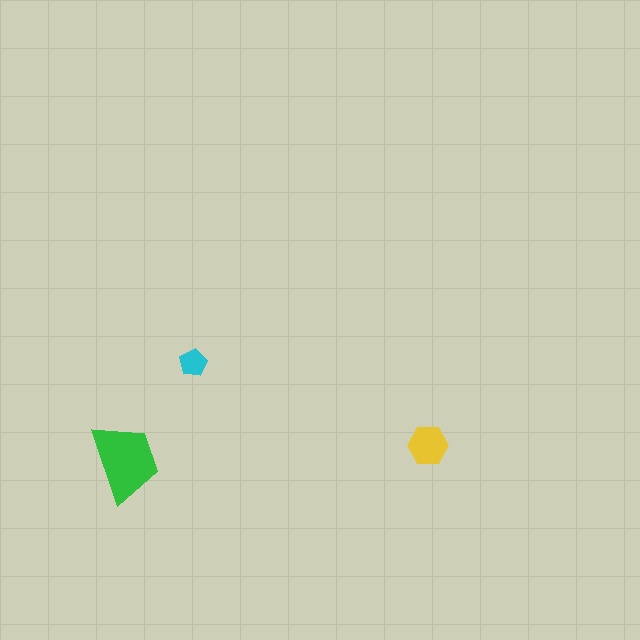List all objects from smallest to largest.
The cyan pentagon, the yellow hexagon, the green trapezoid.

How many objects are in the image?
There are 3 objects in the image.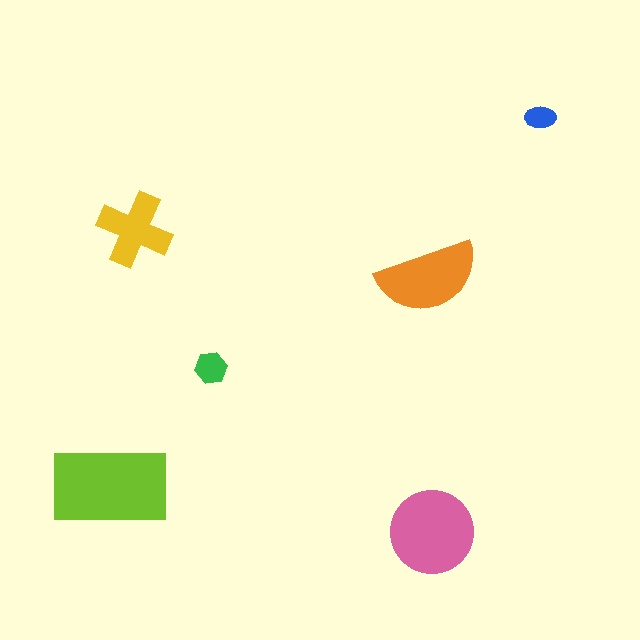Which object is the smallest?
The blue ellipse.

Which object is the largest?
The lime rectangle.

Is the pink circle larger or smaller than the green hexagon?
Larger.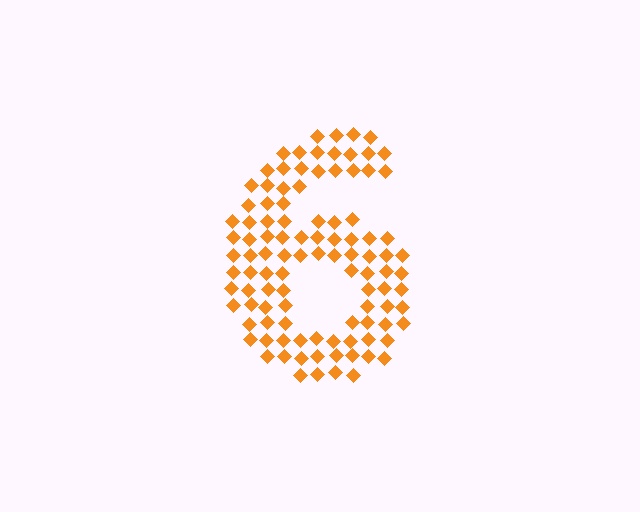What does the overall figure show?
The overall figure shows the digit 6.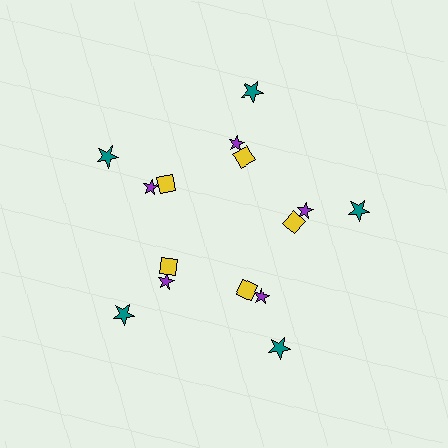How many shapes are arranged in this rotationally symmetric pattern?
There are 15 shapes, arranged in 5 groups of 3.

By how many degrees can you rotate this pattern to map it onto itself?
The pattern maps onto itself every 72 degrees of rotation.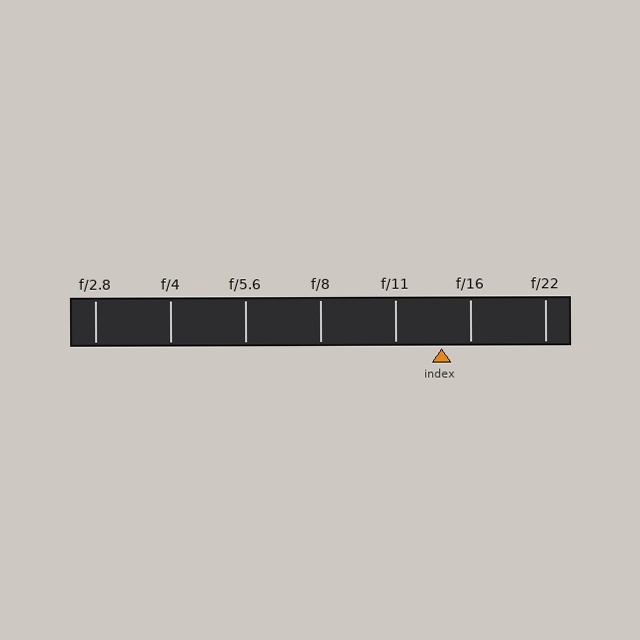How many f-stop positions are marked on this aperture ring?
There are 7 f-stop positions marked.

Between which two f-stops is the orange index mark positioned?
The index mark is between f/11 and f/16.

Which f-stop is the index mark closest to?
The index mark is closest to f/16.